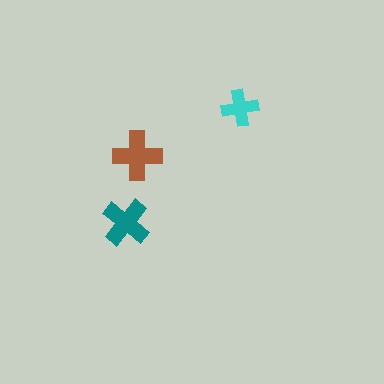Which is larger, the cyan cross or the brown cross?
The brown one.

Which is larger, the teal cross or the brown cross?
The brown one.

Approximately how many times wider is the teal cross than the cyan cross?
About 1.5 times wider.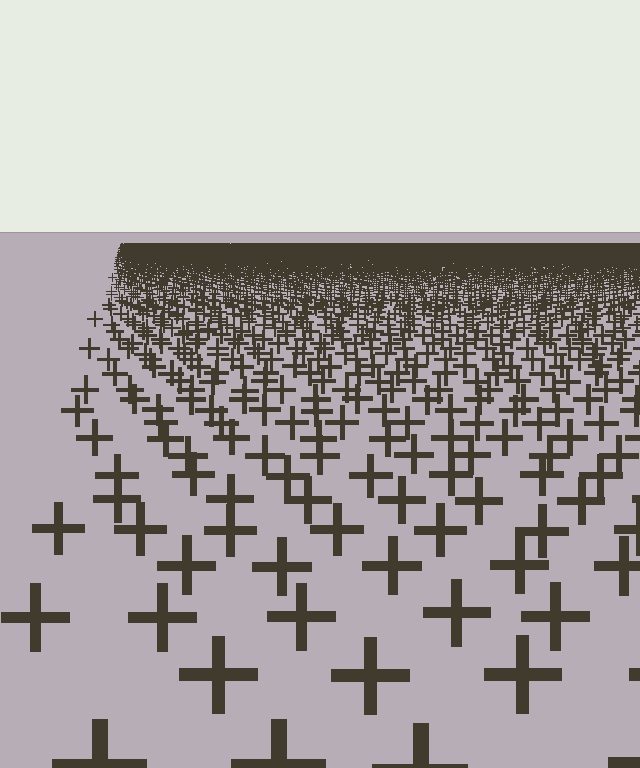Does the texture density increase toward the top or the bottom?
Density increases toward the top.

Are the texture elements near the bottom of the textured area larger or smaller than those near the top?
Larger. Near the bottom, elements are closer to the viewer and appear at a bigger on-screen size.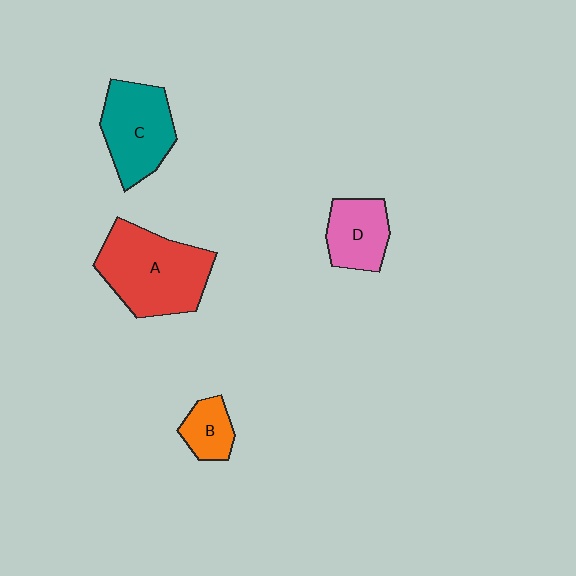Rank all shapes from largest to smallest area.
From largest to smallest: A (red), C (teal), D (pink), B (orange).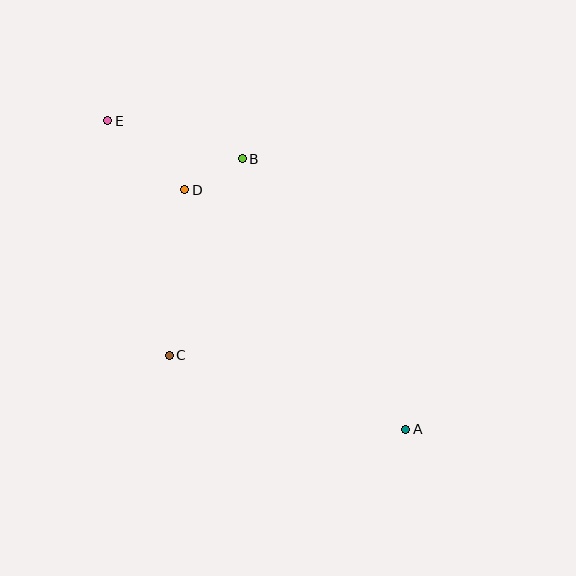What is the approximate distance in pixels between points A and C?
The distance between A and C is approximately 248 pixels.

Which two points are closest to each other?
Points B and D are closest to each other.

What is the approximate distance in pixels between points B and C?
The distance between B and C is approximately 210 pixels.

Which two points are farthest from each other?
Points A and E are farthest from each other.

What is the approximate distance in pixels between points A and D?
The distance between A and D is approximately 326 pixels.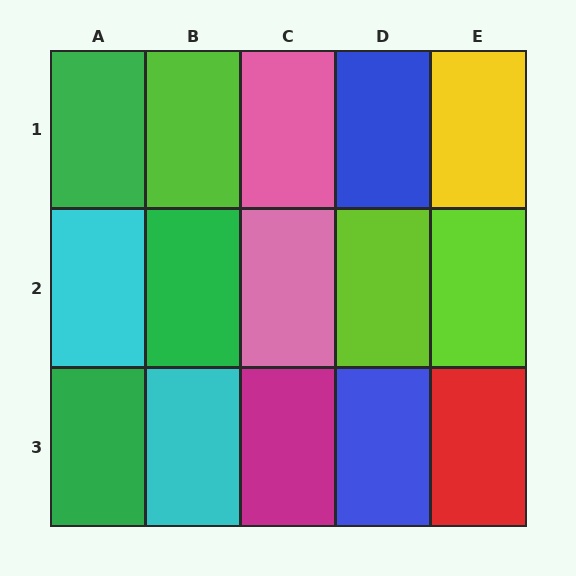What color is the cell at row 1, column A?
Green.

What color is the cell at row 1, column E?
Yellow.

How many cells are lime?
3 cells are lime.